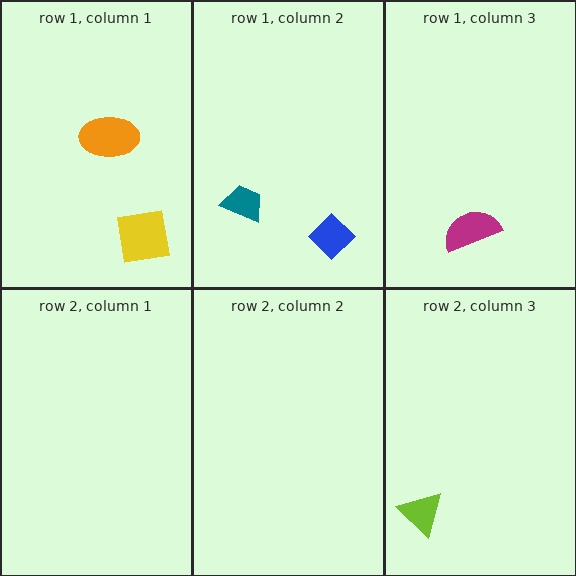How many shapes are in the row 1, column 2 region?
2.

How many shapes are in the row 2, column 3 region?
1.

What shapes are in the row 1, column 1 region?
The orange ellipse, the yellow square.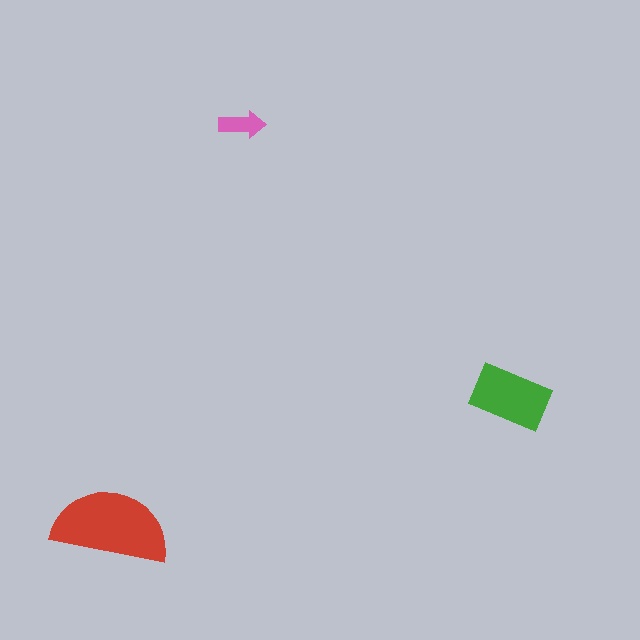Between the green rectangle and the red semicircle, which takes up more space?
The red semicircle.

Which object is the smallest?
The pink arrow.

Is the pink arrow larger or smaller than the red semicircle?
Smaller.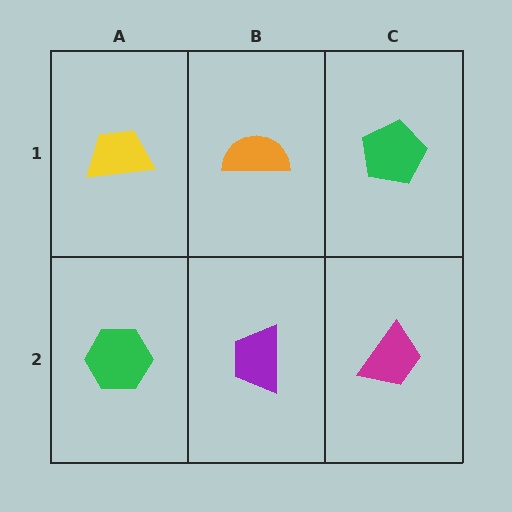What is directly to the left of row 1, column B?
A yellow trapezoid.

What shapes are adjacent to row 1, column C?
A magenta trapezoid (row 2, column C), an orange semicircle (row 1, column B).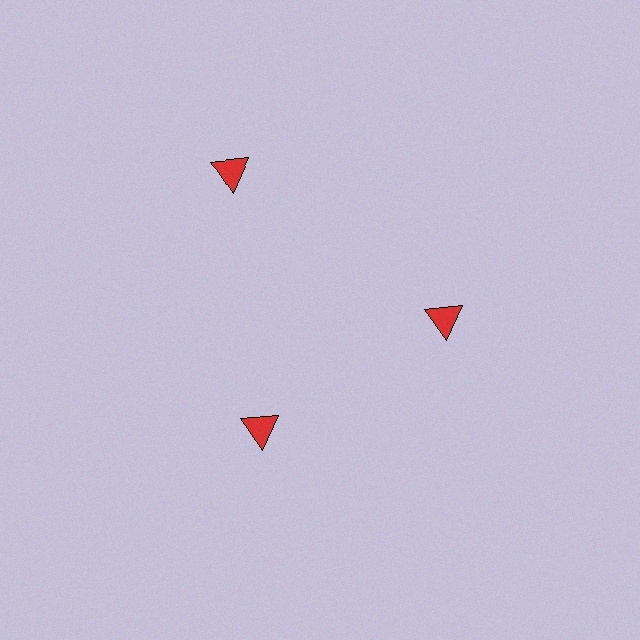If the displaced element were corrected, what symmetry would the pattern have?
It would have 3-fold rotational symmetry — the pattern would map onto itself every 120 degrees.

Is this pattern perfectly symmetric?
No. The 3 red triangles are arranged in a ring, but one element near the 11 o'clock position is pushed outward from the center, breaking the 3-fold rotational symmetry.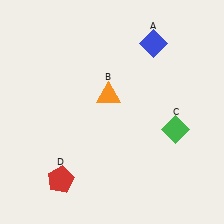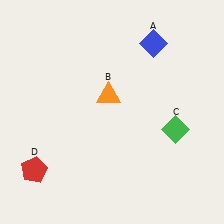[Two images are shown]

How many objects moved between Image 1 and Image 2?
1 object moved between the two images.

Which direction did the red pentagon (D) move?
The red pentagon (D) moved left.